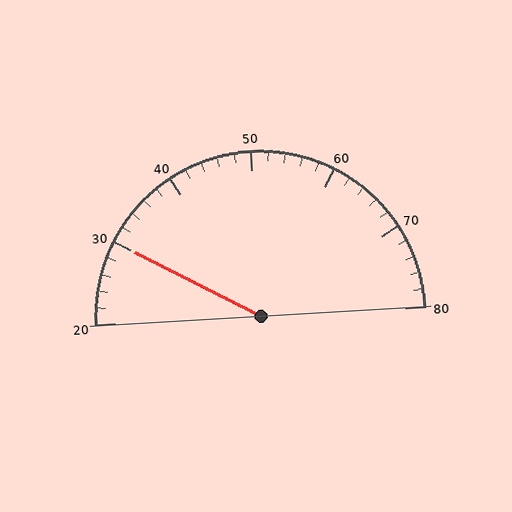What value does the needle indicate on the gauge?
The needle indicates approximately 30.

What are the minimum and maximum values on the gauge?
The gauge ranges from 20 to 80.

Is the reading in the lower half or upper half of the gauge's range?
The reading is in the lower half of the range (20 to 80).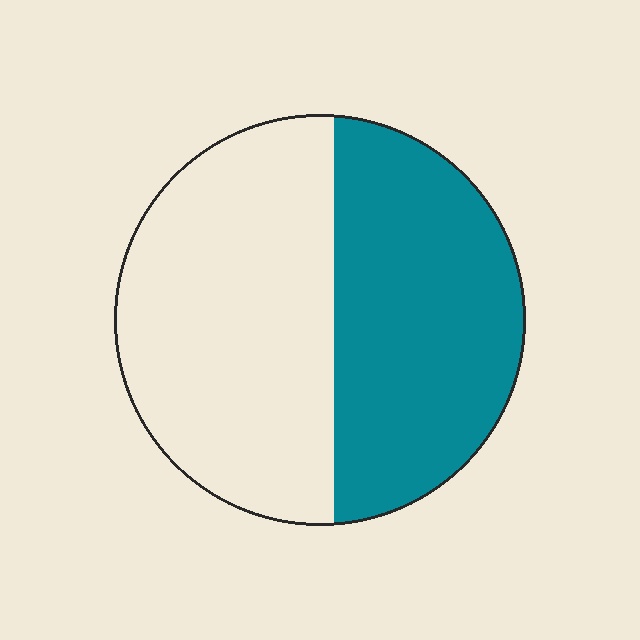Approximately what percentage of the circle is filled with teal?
Approximately 45%.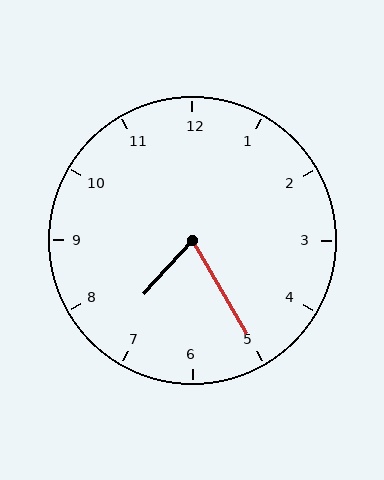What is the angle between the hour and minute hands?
Approximately 72 degrees.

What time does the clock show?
7:25.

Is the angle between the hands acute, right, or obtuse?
It is acute.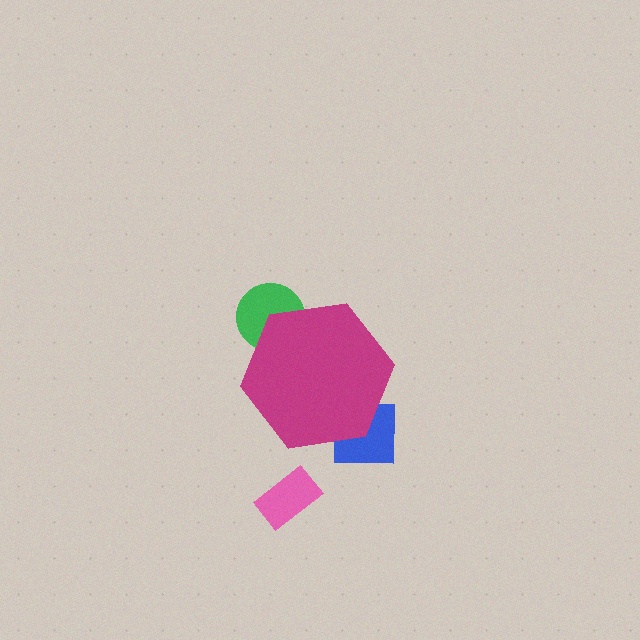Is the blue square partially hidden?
Yes, the blue square is partially hidden behind the magenta hexagon.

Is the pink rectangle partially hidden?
No, the pink rectangle is fully visible.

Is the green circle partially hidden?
Yes, the green circle is partially hidden behind the magenta hexagon.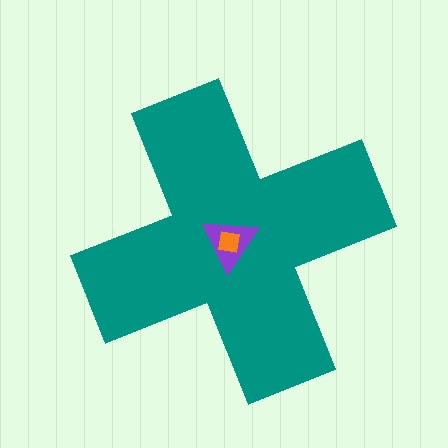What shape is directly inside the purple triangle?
The orange square.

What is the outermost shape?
The teal cross.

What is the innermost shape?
The orange square.